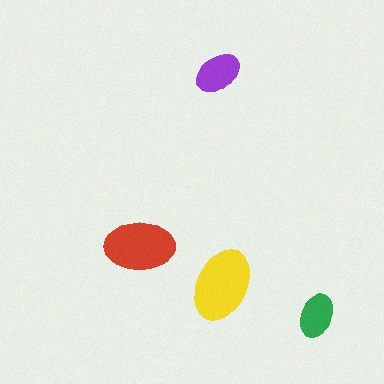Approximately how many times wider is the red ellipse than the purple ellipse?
About 1.5 times wider.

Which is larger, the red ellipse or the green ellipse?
The red one.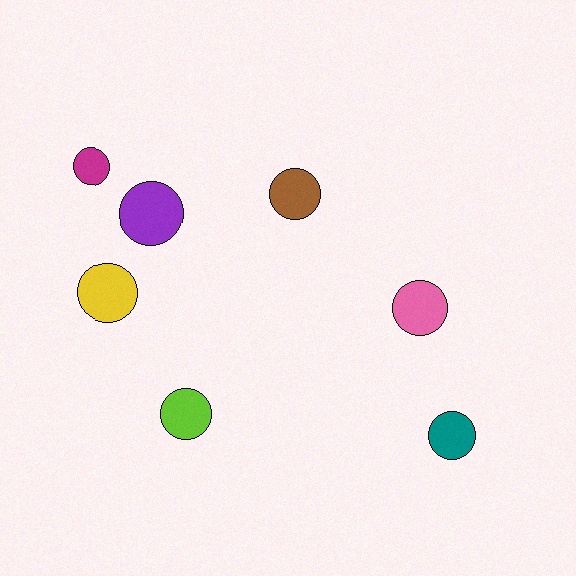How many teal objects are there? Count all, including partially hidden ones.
There is 1 teal object.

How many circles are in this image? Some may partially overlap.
There are 7 circles.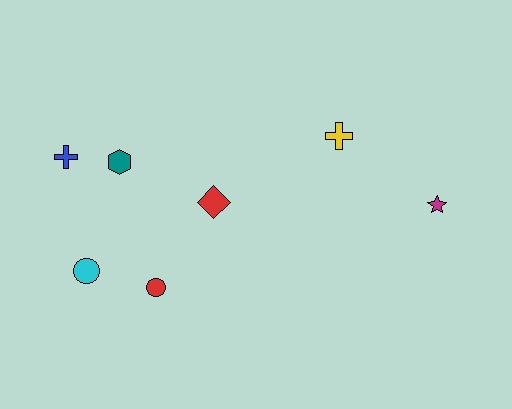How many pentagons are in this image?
There are no pentagons.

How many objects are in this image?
There are 7 objects.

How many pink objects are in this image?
There are no pink objects.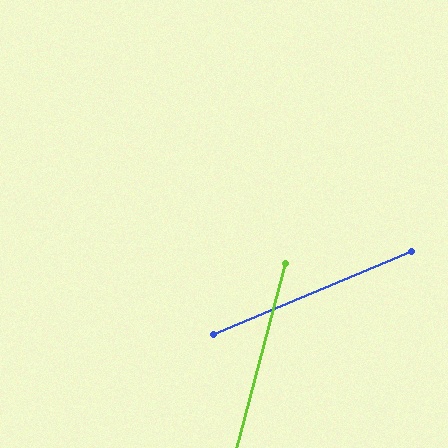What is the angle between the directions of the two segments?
Approximately 52 degrees.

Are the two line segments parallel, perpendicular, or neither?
Neither parallel nor perpendicular — they differ by about 52°.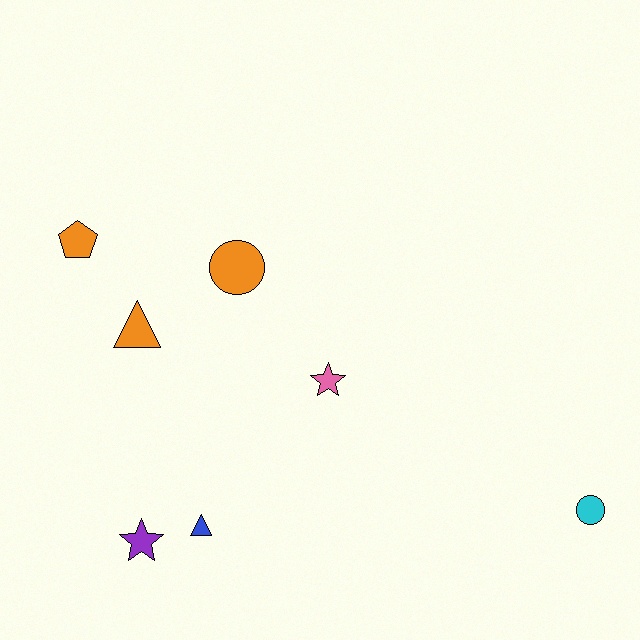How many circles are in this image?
There are 2 circles.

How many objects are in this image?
There are 7 objects.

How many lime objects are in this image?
There are no lime objects.